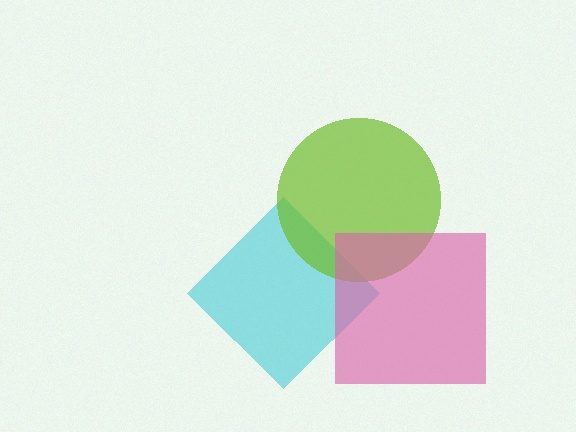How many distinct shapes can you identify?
There are 3 distinct shapes: a cyan diamond, a lime circle, a pink square.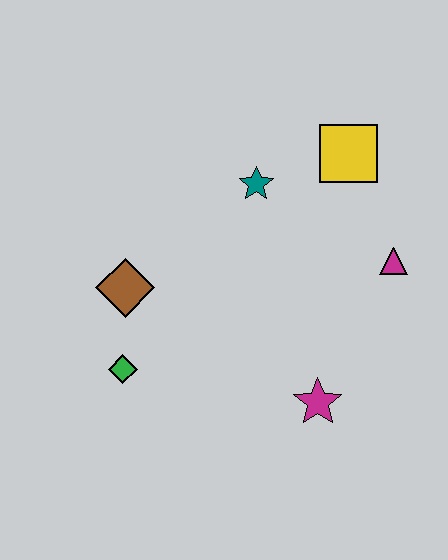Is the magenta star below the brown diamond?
Yes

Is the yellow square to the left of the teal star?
No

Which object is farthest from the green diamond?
The yellow square is farthest from the green diamond.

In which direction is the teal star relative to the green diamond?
The teal star is above the green diamond.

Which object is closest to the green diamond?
The brown diamond is closest to the green diamond.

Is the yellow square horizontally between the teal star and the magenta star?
No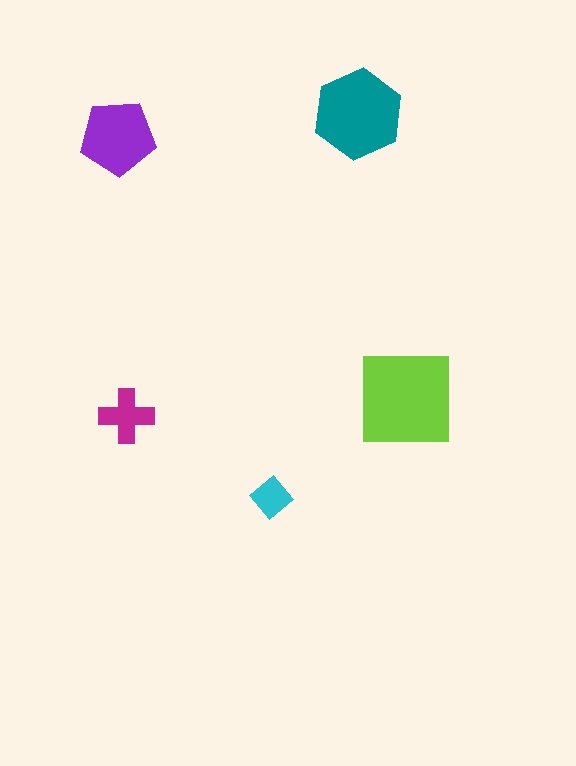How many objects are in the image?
There are 5 objects in the image.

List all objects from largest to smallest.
The lime square, the teal hexagon, the purple pentagon, the magenta cross, the cyan diamond.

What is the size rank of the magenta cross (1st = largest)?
4th.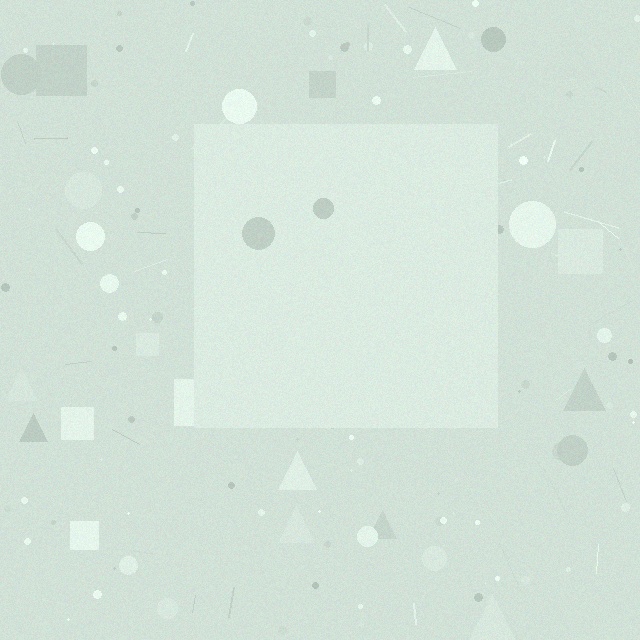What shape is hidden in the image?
A square is hidden in the image.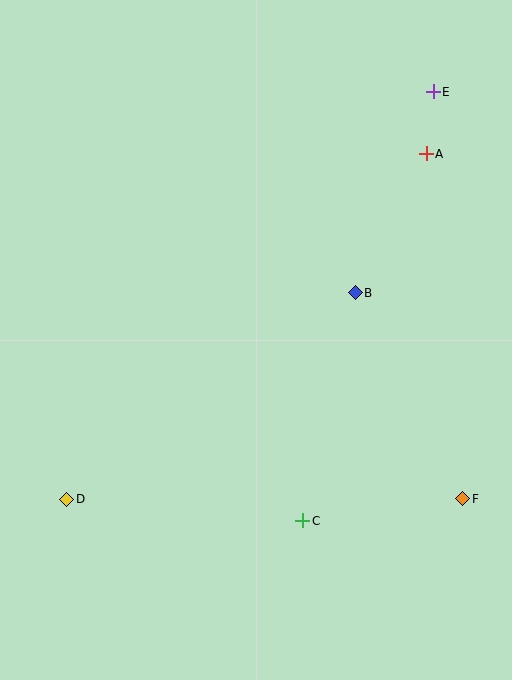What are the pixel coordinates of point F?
Point F is at (463, 499).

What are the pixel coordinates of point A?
Point A is at (426, 154).